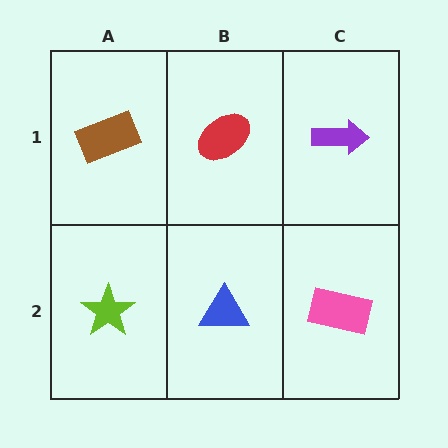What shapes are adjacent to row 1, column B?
A blue triangle (row 2, column B), a brown rectangle (row 1, column A), a purple arrow (row 1, column C).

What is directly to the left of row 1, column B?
A brown rectangle.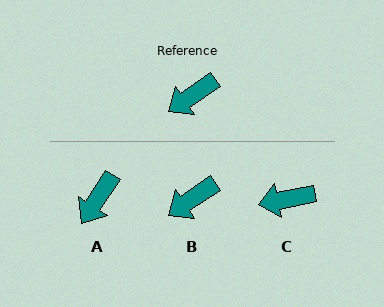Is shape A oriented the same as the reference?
No, it is off by about 23 degrees.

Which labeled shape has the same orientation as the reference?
B.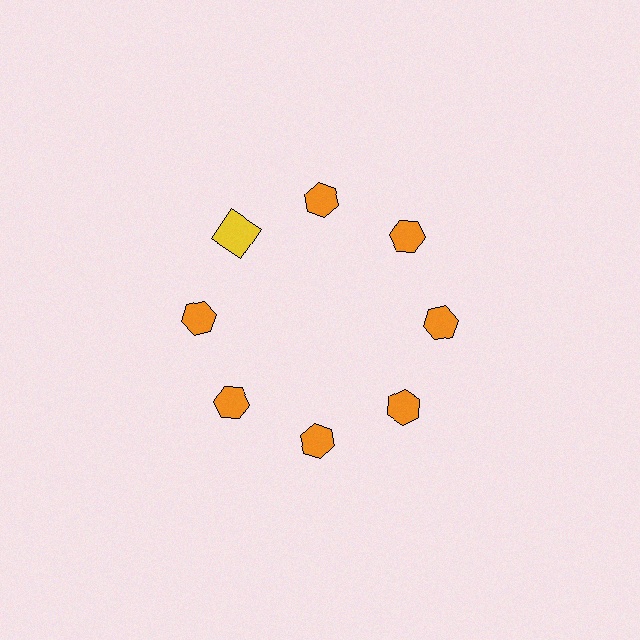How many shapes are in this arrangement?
There are 8 shapes arranged in a ring pattern.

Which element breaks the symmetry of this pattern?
The yellow square at roughly the 10 o'clock position breaks the symmetry. All other shapes are orange hexagons.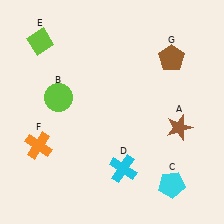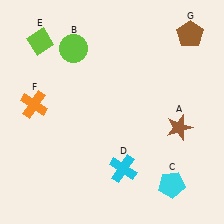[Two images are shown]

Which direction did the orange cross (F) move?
The orange cross (F) moved up.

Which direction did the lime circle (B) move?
The lime circle (B) moved up.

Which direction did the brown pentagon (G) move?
The brown pentagon (G) moved up.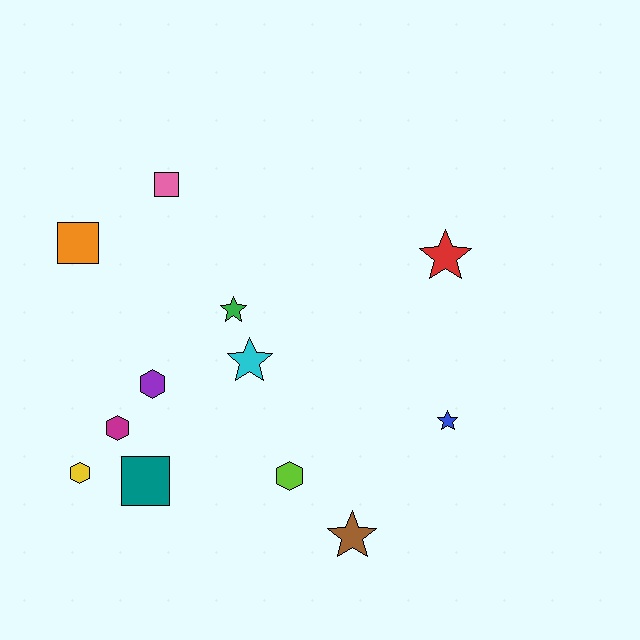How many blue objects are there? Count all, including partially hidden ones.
There is 1 blue object.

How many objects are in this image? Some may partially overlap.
There are 12 objects.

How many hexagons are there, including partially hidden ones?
There are 4 hexagons.